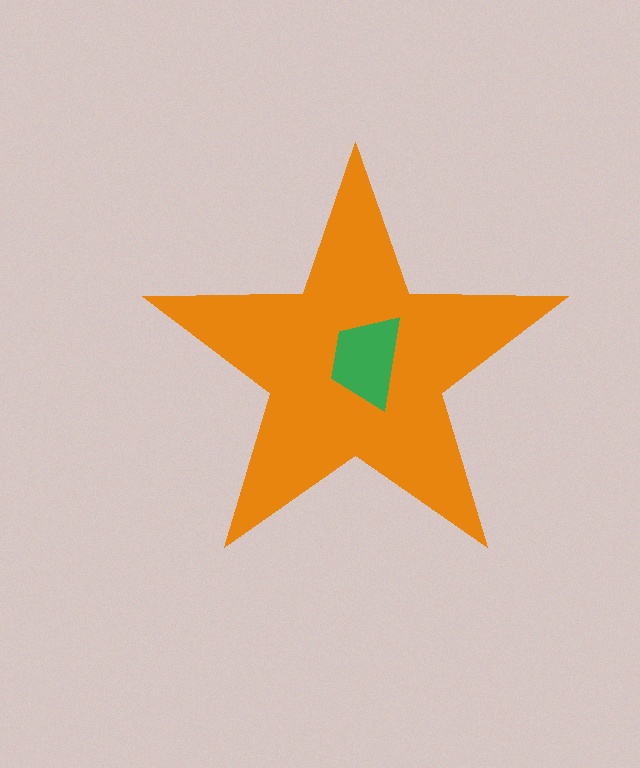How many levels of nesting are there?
2.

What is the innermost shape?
The green trapezoid.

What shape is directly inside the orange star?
The green trapezoid.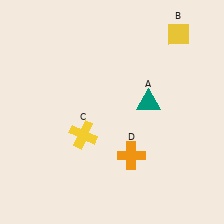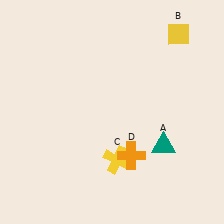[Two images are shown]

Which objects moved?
The objects that moved are: the teal triangle (A), the yellow cross (C).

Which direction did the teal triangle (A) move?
The teal triangle (A) moved down.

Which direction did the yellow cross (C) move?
The yellow cross (C) moved right.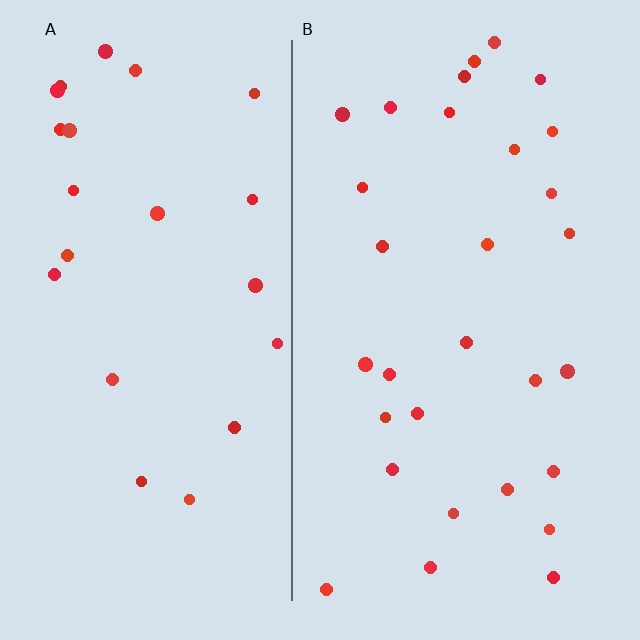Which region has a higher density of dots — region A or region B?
B (the right).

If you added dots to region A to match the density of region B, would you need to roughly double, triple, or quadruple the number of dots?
Approximately double.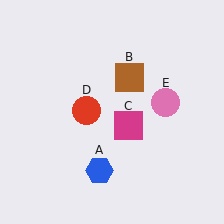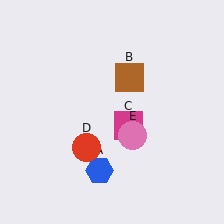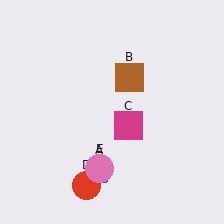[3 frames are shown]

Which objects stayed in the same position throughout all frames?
Blue hexagon (object A) and brown square (object B) and magenta square (object C) remained stationary.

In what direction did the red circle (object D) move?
The red circle (object D) moved down.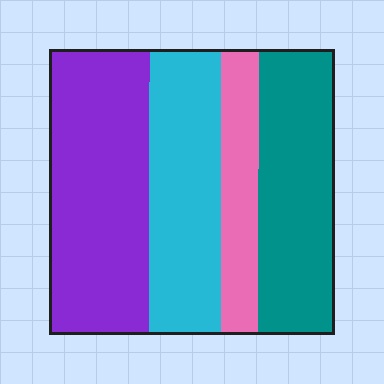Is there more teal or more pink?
Teal.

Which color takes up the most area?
Purple, at roughly 35%.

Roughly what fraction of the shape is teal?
Teal covers about 25% of the shape.